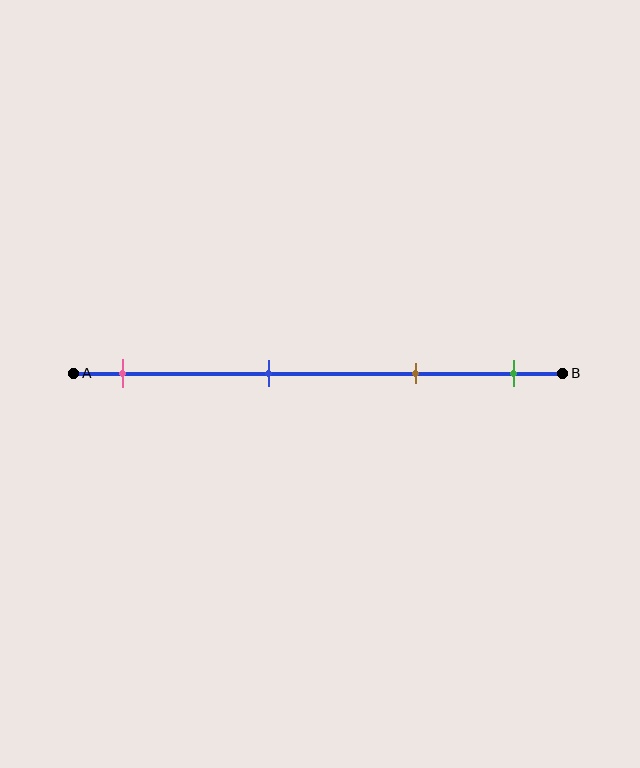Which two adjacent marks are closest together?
The brown and green marks are the closest adjacent pair.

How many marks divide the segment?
There are 4 marks dividing the segment.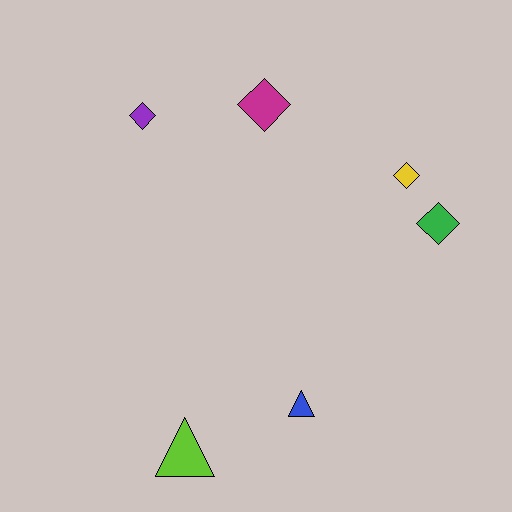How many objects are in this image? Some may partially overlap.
There are 6 objects.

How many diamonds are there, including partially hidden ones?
There are 4 diamonds.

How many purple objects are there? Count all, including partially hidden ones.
There is 1 purple object.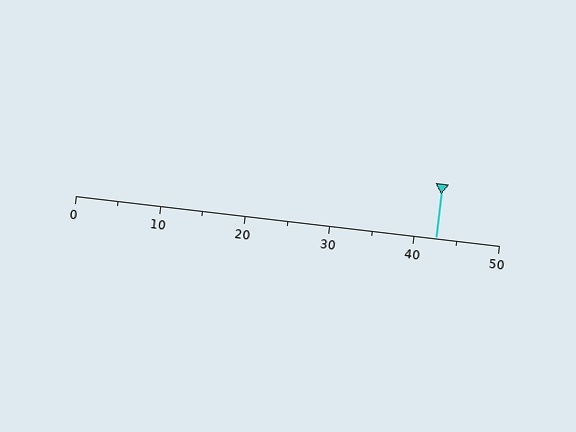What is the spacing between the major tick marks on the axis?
The major ticks are spaced 10 apart.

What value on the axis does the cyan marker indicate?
The marker indicates approximately 42.5.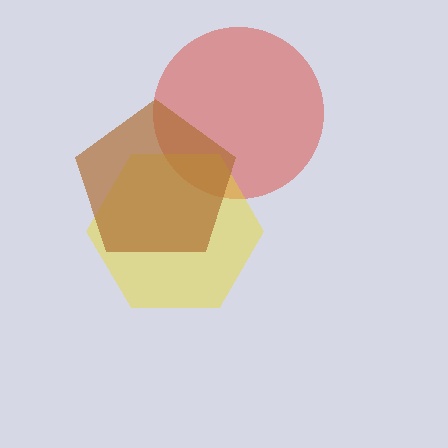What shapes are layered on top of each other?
The layered shapes are: a red circle, a yellow hexagon, a brown pentagon.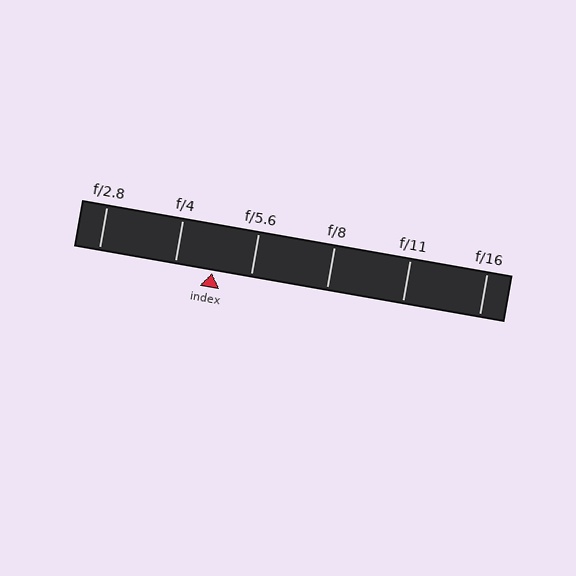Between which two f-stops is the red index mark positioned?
The index mark is between f/4 and f/5.6.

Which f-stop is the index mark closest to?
The index mark is closest to f/5.6.